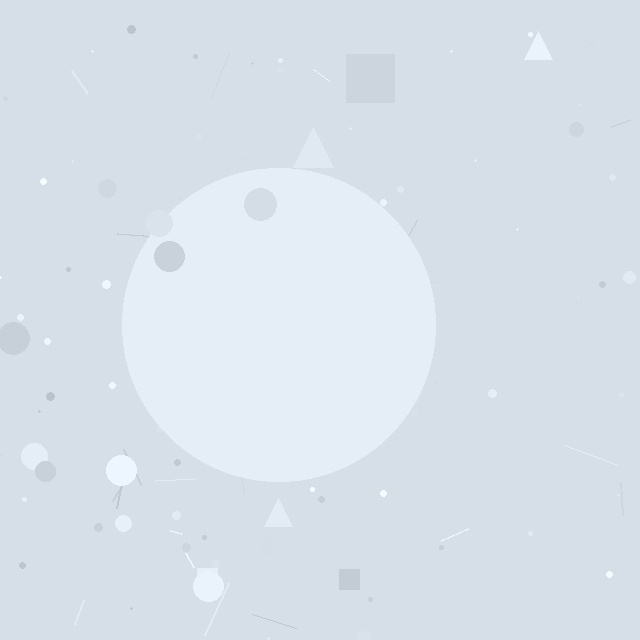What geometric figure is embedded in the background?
A circle is embedded in the background.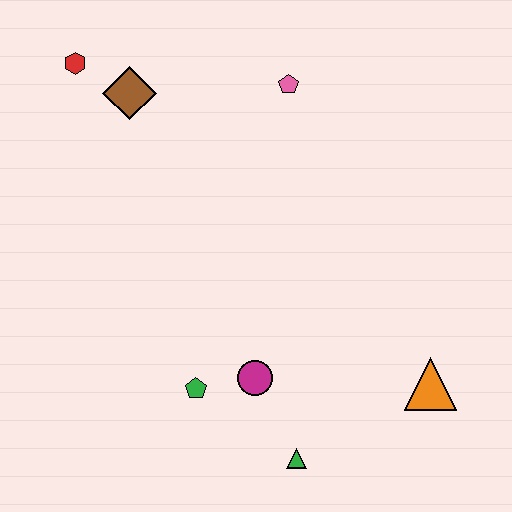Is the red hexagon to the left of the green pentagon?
Yes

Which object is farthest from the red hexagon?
The orange triangle is farthest from the red hexagon.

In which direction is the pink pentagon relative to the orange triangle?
The pink pentagon is above the orange triangle.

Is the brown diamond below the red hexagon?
Yes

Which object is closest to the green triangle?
The magenta circle is closest to the green triangle.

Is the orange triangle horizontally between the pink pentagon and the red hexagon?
No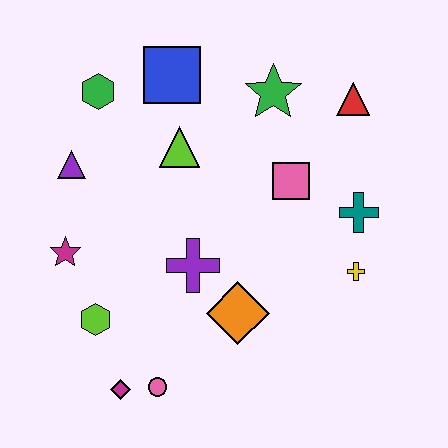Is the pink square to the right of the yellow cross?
No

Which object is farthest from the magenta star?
The red triangle is farthest from the magenta star.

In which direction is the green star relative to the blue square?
The green star is to the right of the blue square.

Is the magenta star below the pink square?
Yes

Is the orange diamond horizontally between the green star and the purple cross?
Yes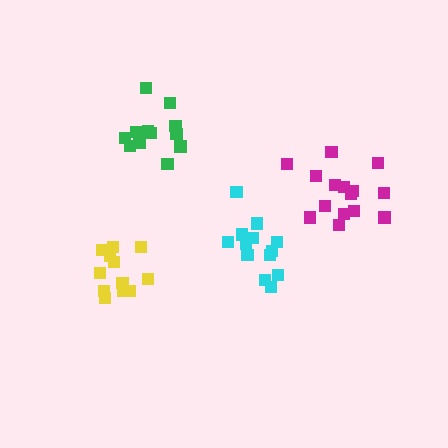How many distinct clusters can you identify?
There are 4 distinct clusters.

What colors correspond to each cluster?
The clusters are colored: cyan, magenta, yellow, green.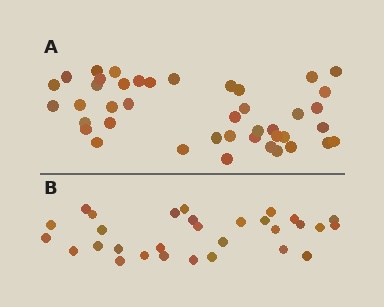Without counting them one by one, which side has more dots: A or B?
Region A (the top region) has more dots.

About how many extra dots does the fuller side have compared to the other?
Region A has roughly 12 or so more dots than region B.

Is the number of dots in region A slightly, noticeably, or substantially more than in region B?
Region A has noticeably more, but not dramatically so. The ratio is roughly 1.4 to 1.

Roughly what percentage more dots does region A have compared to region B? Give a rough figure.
About 40% more.